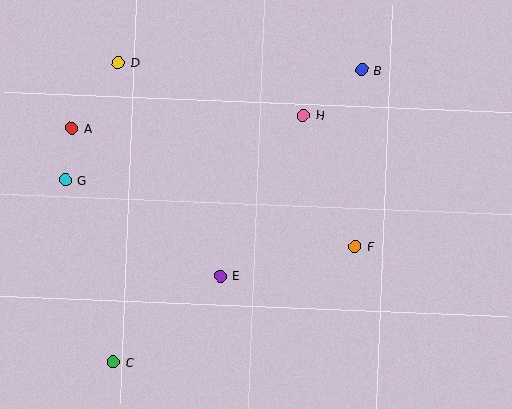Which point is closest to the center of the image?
Point E at (220, 276) is closest to the center.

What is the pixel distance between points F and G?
The distance between F and G is 297 pixels.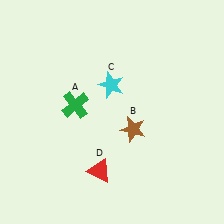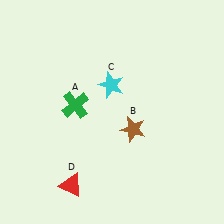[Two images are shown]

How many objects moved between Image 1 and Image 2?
1 object moved between the two images.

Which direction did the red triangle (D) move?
The red triangle (D) moved left.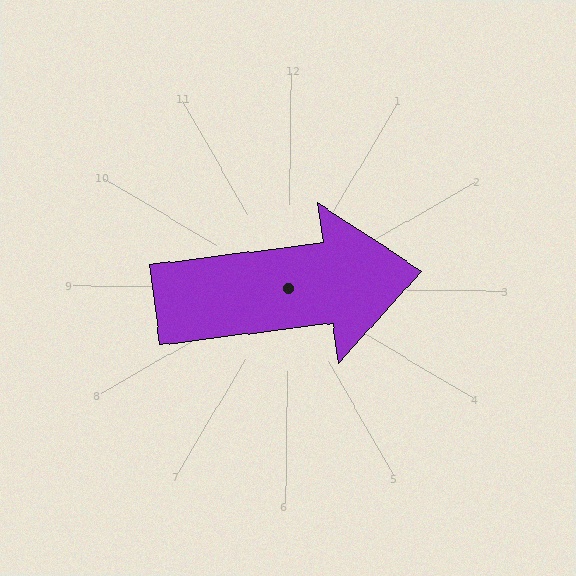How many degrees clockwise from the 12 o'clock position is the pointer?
Approximately 82 degrees.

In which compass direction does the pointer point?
East.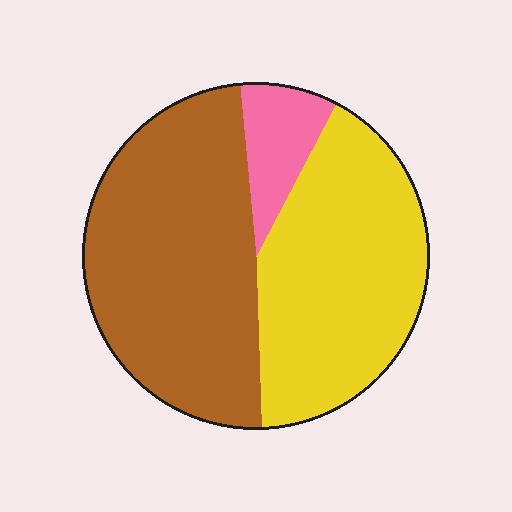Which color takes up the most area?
Brown, at roughly 50%.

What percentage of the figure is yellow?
Yellow covers 42% of the figure.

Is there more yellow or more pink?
Yellow.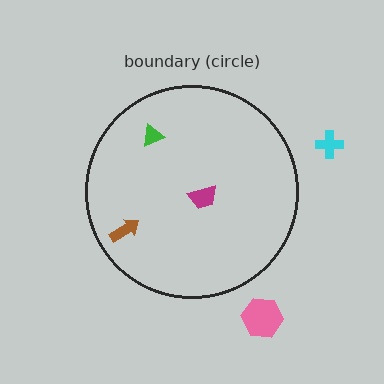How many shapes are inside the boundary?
3 inside, 2 outside.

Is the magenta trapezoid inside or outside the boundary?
Inside.